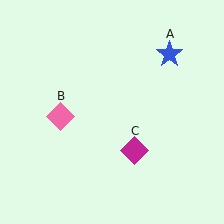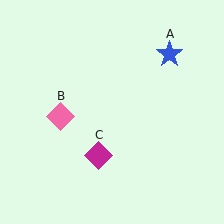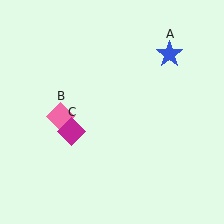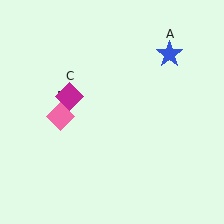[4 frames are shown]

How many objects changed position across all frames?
1 object changed position: magenta diamond (object C).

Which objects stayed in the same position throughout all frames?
Blue star (object A) and pink diamond (object B) remained stationary.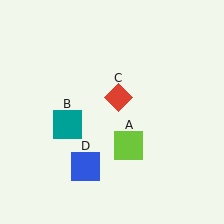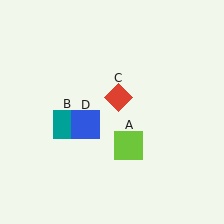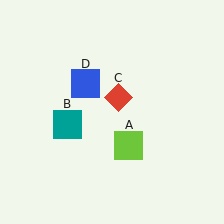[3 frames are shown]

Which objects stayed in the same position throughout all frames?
Lime square (object A) and teal square (object B) and red diamond (object C) remained stationary.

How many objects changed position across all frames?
1 object changed position: blue square (object D).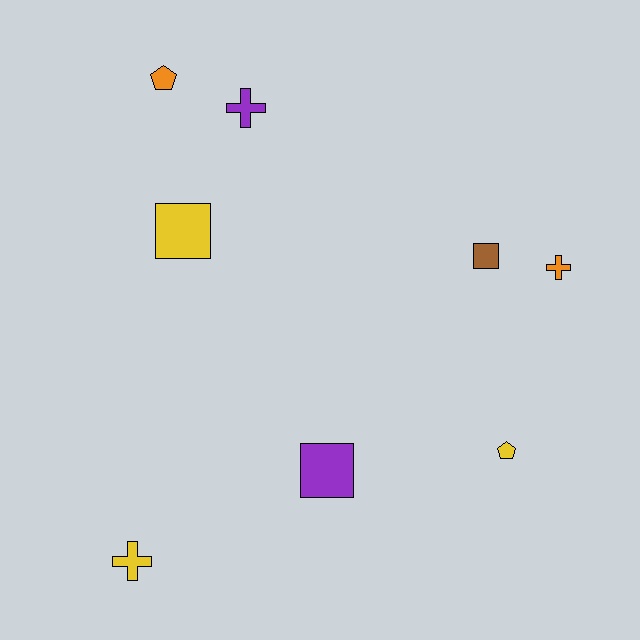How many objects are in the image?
There are 8 objects.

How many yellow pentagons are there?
There is 1 yellow pentagon.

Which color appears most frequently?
Yellow, with 3 objects.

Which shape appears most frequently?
Cross, with 3 objects.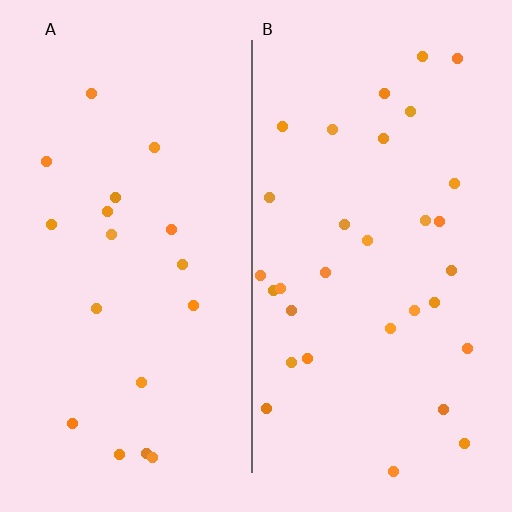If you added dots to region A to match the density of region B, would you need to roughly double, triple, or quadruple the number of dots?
Approximately double.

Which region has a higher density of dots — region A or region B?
B (the right).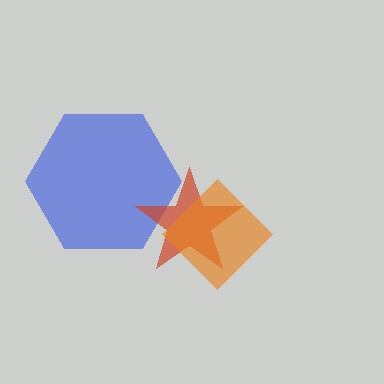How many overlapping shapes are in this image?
There are 3 overlapping shapes in the image.